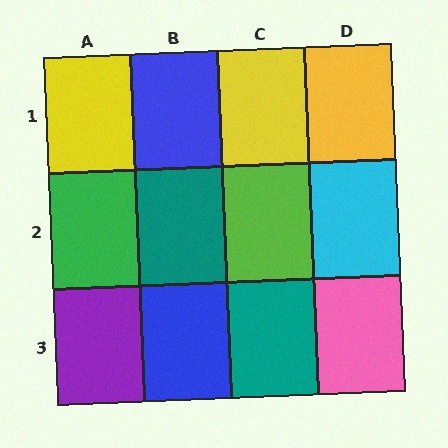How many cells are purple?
1 cell is purple.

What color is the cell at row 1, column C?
Yellow.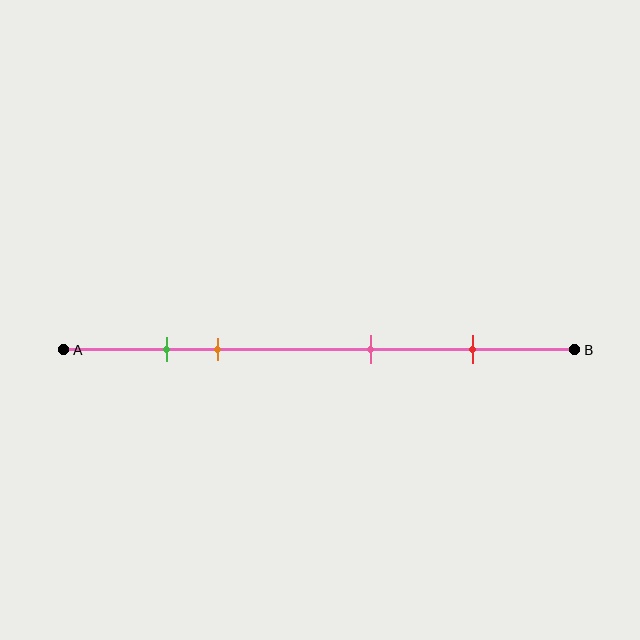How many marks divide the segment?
There are 4 marks dividing the segment.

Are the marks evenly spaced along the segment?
No, the marks are not evenly spaced.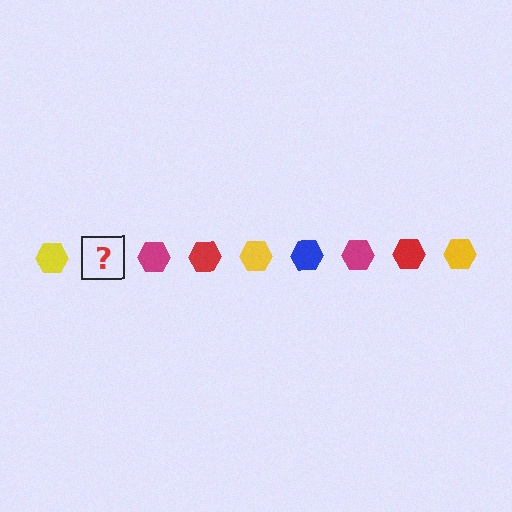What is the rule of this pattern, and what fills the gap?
The rule is that the pattern cycles through yellow, blue, magenta, red hexagons. The gap should be filled with a blue hexagon.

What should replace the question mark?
The question mark should be replaced with a blue hexagon.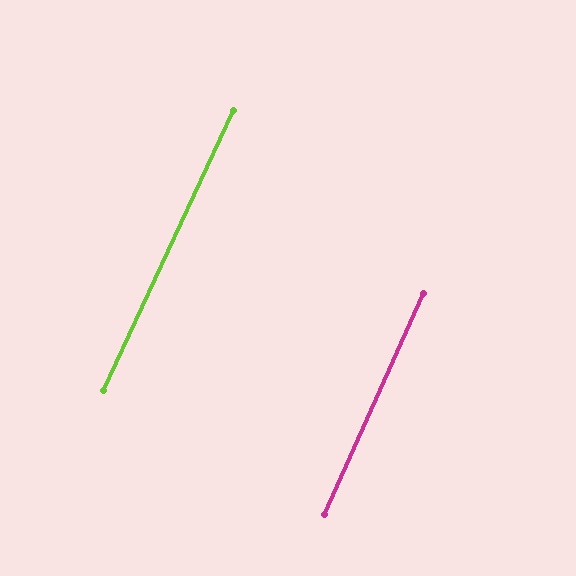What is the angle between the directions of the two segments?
Approximately 1 degree.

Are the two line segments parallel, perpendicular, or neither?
Parallel — their directions differ by only 0.6°.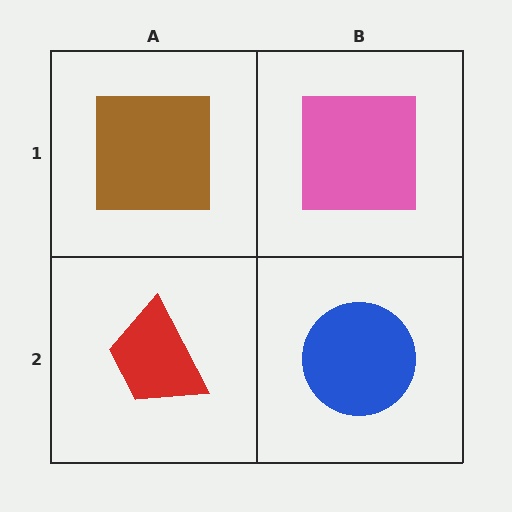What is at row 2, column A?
A red trapezoid.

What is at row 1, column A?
A brown square.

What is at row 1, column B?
A pink square.